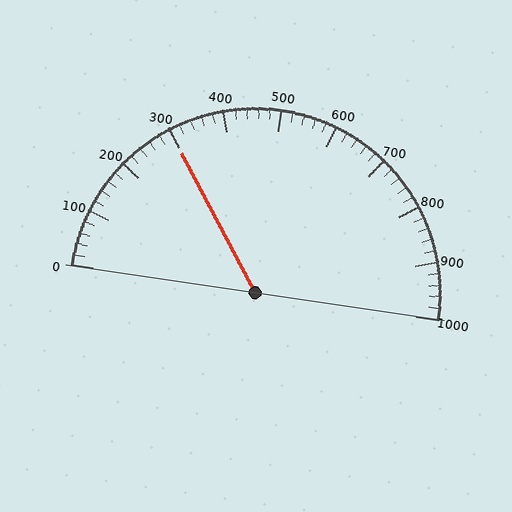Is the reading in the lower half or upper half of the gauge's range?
The reading is in the lower half of the range (0 to 1000).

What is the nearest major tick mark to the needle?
The nearest major tick mark is 300.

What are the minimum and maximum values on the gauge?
The gauge ranges from 0 to 1000.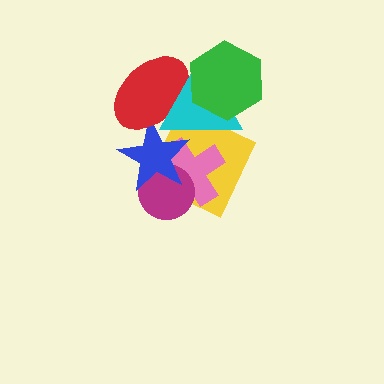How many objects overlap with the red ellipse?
2 objects overlap with the red ellipse.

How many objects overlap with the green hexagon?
1 object overlaps with the green hexagon.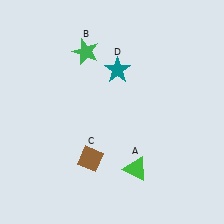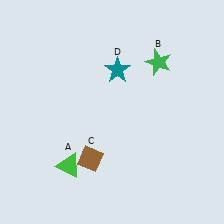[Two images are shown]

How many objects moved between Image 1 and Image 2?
2 objects moved between the two images.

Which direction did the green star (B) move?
The green star (B) moved right.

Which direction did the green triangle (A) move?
The green triangle (A) moved left.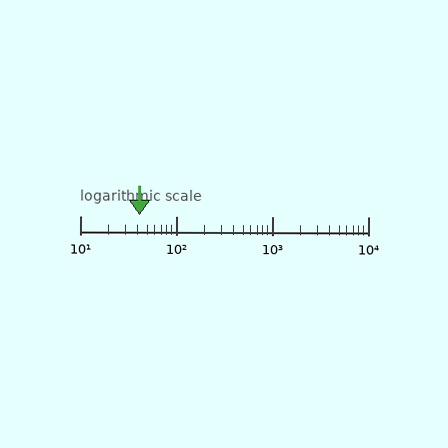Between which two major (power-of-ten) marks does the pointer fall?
The pointer is between 10 and 100.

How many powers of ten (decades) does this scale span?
The scale spans 3 decades, from 10 to 10000.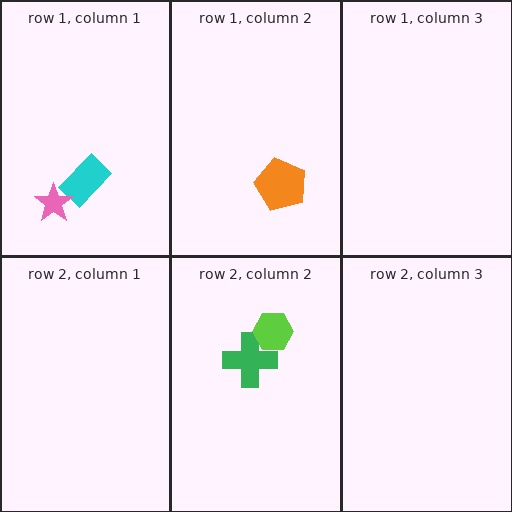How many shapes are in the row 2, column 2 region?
2.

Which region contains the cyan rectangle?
The row 1, column 1 region.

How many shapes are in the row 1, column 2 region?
1.